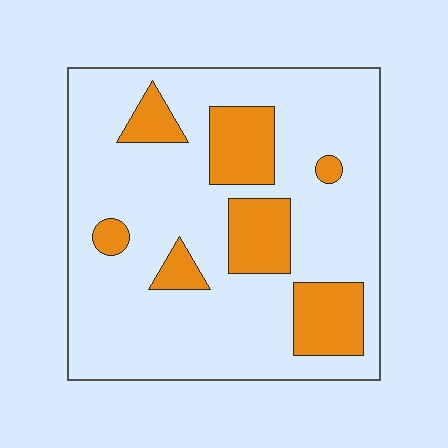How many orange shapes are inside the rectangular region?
7.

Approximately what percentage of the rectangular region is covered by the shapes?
Approximately 20%.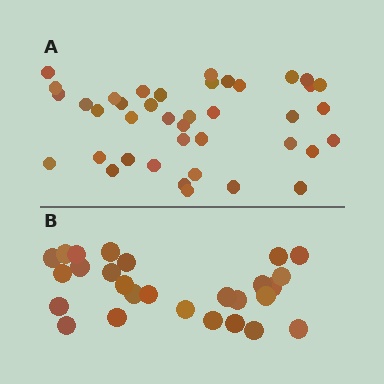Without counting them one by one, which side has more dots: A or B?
Region A (the top region) has more dots.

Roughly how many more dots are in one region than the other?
Region A has approximately 15 more dots than region B.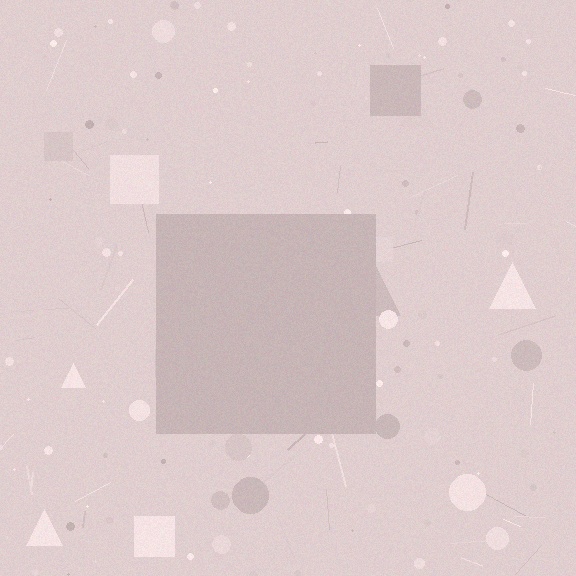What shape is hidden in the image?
A square is hidden in the image.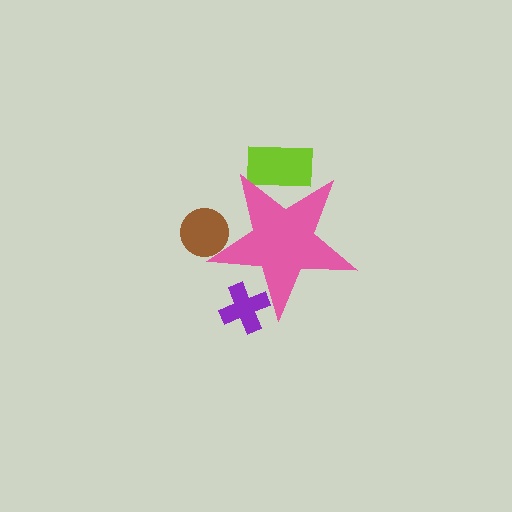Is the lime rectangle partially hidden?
Yes, the lime rectangle is partially hidden behind the pink star.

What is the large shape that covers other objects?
A pink star.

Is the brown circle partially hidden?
Yes, the brown circle is partially hidden behind the pink star.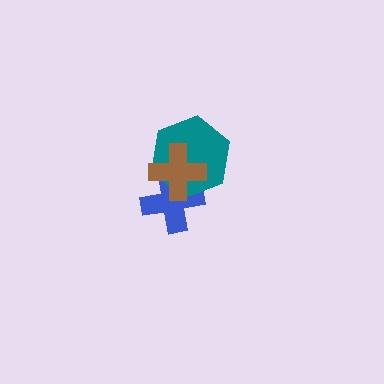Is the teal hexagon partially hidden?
Yes, it is partially covered by another shape.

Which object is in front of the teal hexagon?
The brown cross is in front of the teal hexagon.